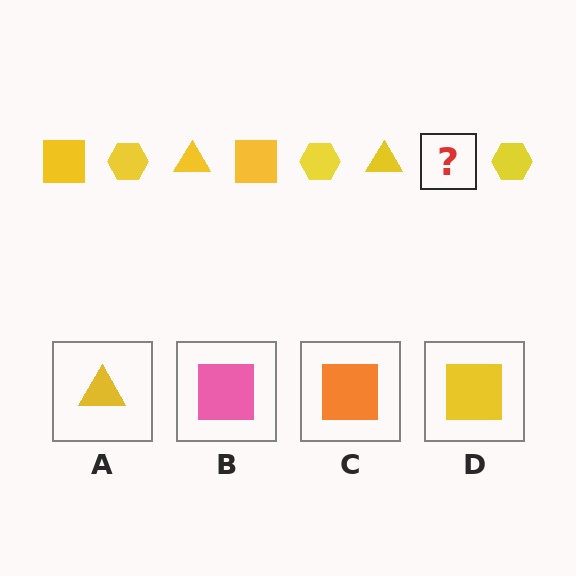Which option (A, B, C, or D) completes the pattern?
D.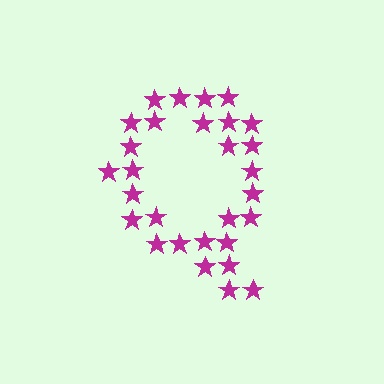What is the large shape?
The large shape is the letter Q.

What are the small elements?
The small elements are stars.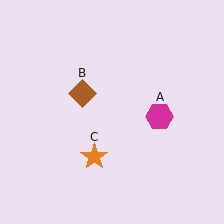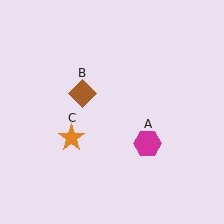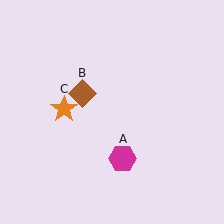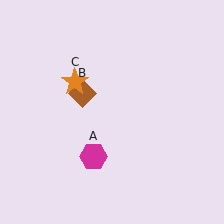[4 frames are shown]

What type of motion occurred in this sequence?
The magenta hexagon (object A), orange star (object C) rotated clockwise around the center of the scene.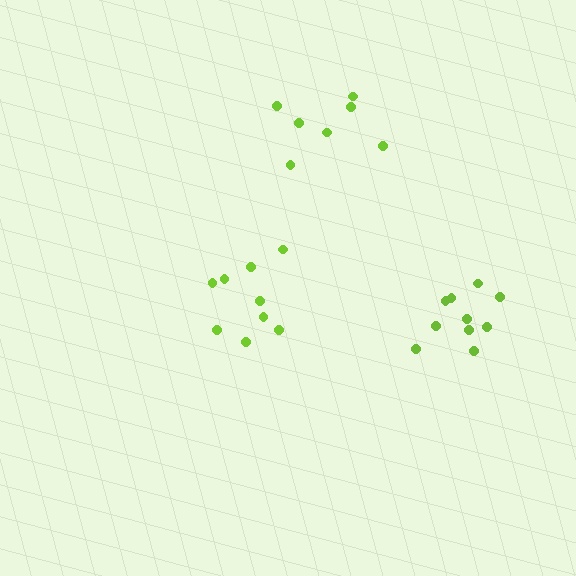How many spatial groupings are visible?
There are 3 spatial groupings.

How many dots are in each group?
Group 1: 10 dots, Group 2: 7 dots, Group 3: 9 dots (26 total).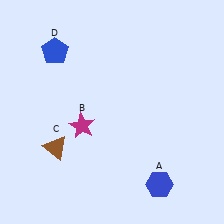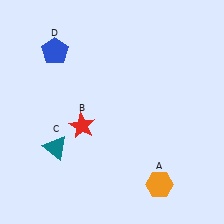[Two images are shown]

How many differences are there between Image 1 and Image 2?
There are 3 differences between the two images.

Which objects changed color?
A changed from blue to orange. B changed from magenta to red. C changed from brown to teal.